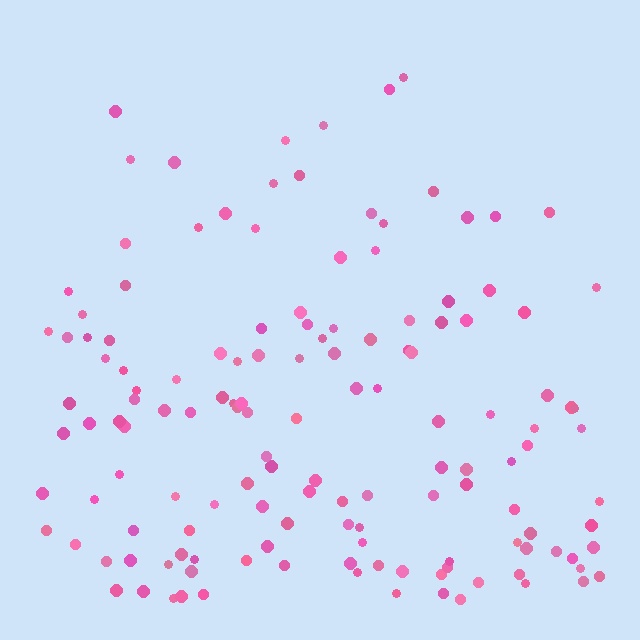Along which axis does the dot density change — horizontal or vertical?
Vertical.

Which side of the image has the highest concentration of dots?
The bottom.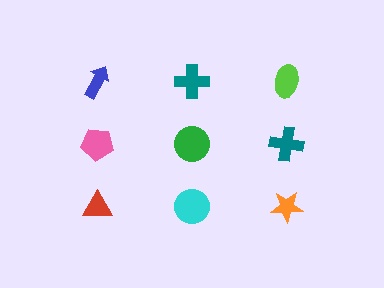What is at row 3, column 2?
A cyan circle.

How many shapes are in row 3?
3 shapes.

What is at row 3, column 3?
An orange star.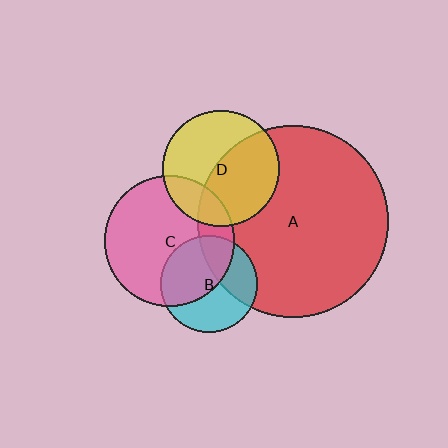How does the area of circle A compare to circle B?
Approximately 3.9 times.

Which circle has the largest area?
Circle A (red).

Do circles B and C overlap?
Yes.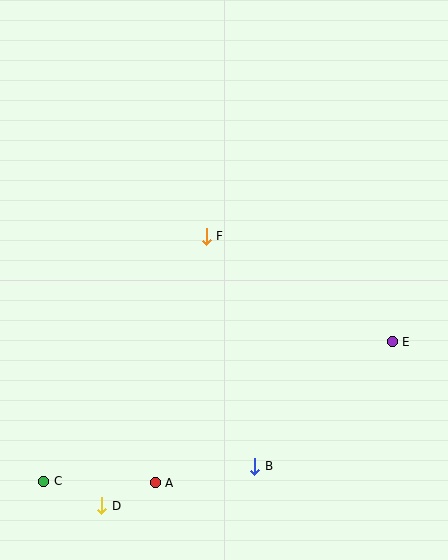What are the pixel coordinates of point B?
Point B is at (255, 466).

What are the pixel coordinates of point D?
Point D is at (102, 506).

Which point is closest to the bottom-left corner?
Point C is closest to the bottom-left corner.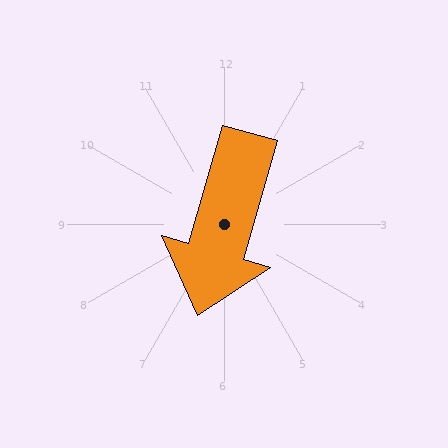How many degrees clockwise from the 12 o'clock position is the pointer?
Approximately 196 degrees.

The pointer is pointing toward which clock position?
Roughly 7 o'clock.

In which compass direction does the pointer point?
South.